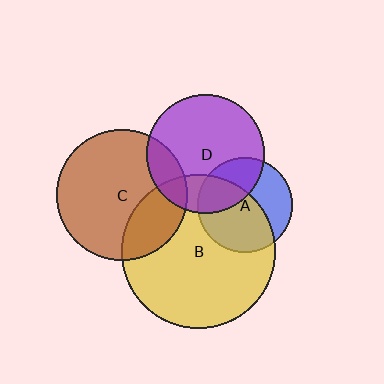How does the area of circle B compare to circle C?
Approximately 1.4 times.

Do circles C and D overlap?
Yes.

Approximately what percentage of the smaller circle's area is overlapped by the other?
Approximately 15%.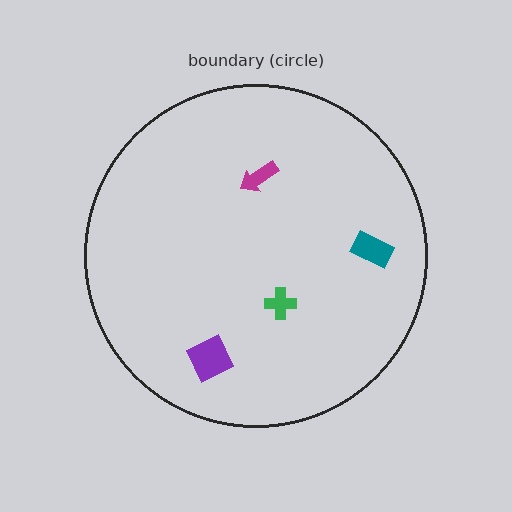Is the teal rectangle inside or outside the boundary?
Inside.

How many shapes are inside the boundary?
4 inside, 0 outside.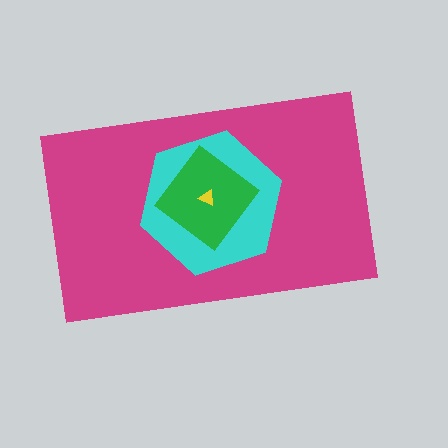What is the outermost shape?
The magenta rectangle.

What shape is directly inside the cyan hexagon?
The green diamond.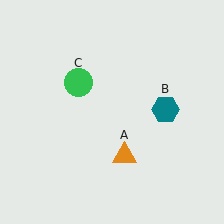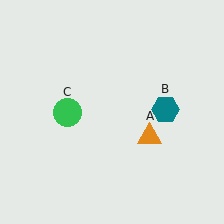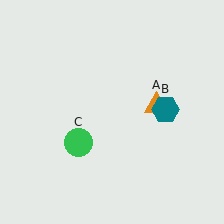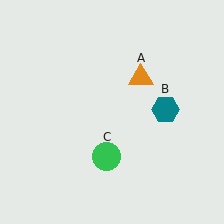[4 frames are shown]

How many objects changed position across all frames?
2 objects changed position: orange triangle (object A), green circle (object C).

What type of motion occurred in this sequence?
The orange triangle (object A), green circle (object C) rotated counterclockwise around the center of the scene.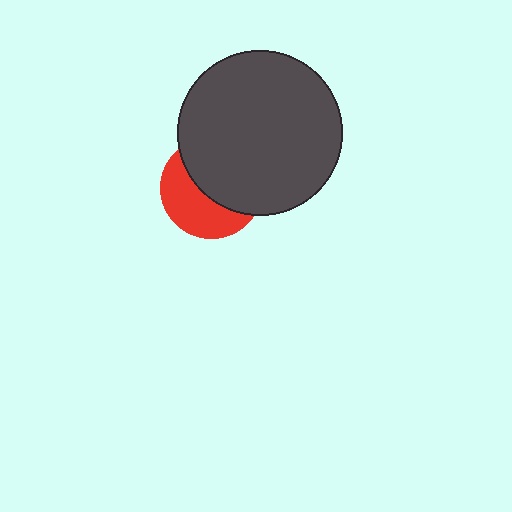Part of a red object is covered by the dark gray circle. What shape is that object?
It is a circle.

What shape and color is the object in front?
The object in front is a dark gray circle.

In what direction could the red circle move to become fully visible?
The red circle could move toward the lower-left. That would shift it out from behind the dark gray circle entirely.